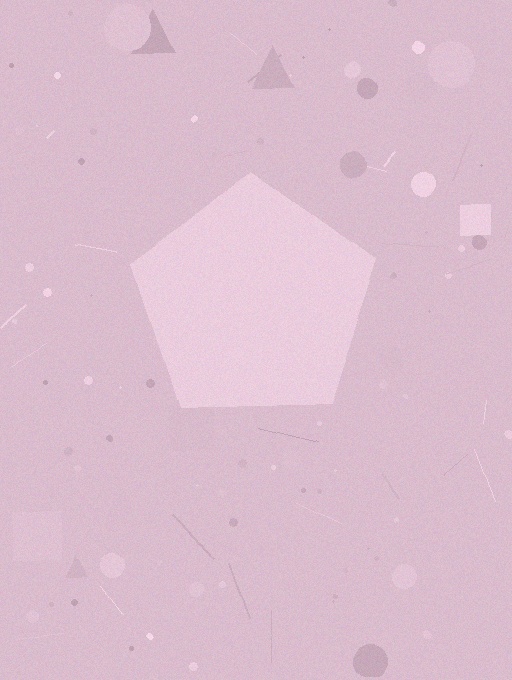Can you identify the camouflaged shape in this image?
The camouflaged shape is a pentagon.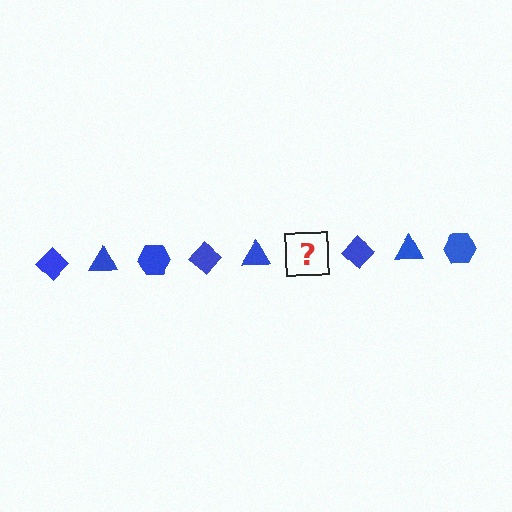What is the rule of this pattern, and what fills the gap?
The rule is that the pattern cycles through diamond, triangle, hexagon shapes in blue. The gap should be filled with a blue hexagon.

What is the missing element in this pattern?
The missing element is a blue hexagon.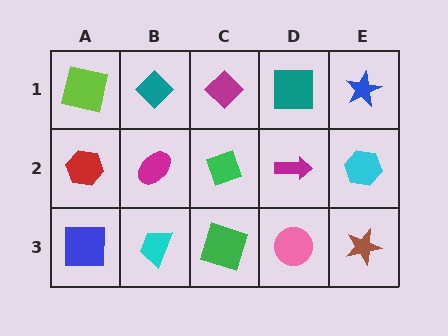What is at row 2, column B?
A magenta ellipse.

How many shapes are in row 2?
5 shapes.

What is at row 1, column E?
A blue star.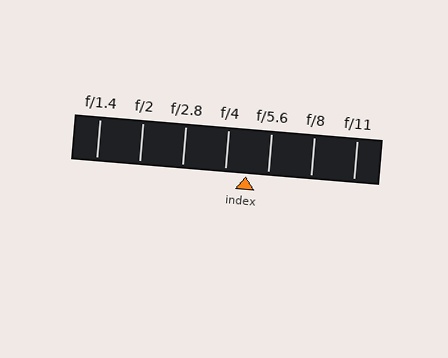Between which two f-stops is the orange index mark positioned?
The index mark is between f/4 and f/5.6.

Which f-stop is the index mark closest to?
The index mark is closest to f/4.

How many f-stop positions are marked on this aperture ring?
There are 7 f-stop positions marked.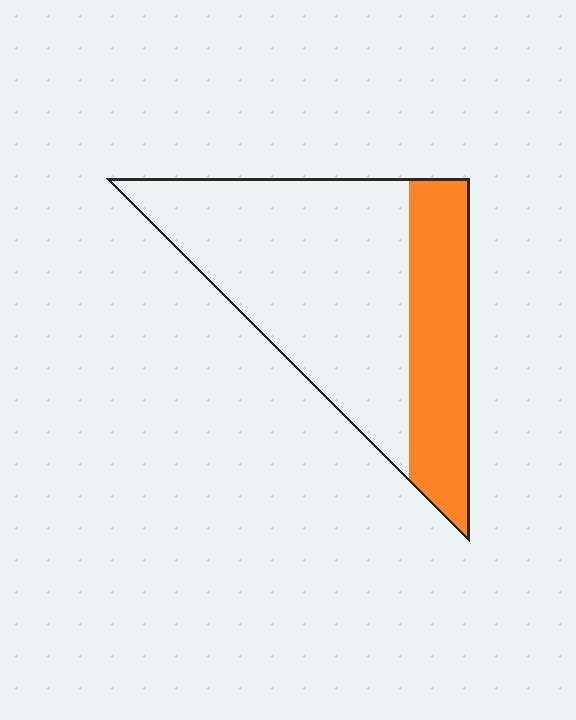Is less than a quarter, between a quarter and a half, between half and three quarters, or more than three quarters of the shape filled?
Between a quarter and a half.